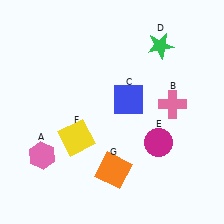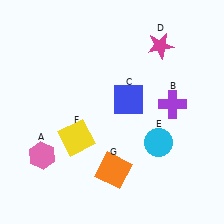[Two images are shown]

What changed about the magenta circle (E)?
In Image 1, E is magenta. In Image 2, it changed to cyan.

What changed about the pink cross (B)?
In Image 1, B is pink. In Image 2, it changed to purple.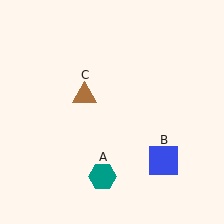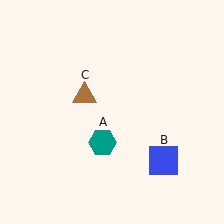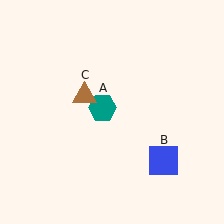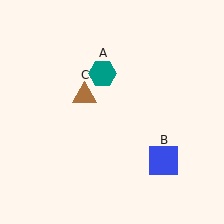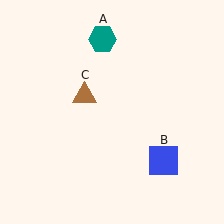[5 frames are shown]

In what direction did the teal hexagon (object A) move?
The teal hexagon (object A) moved up.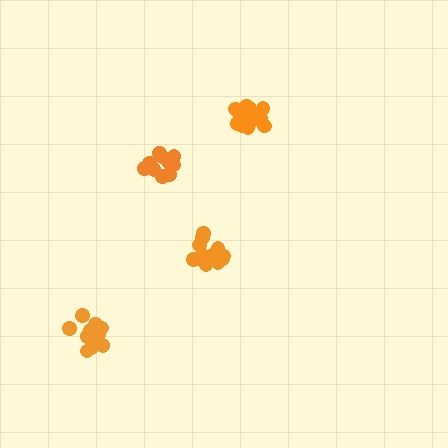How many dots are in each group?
Group 1: 11 dots, Group 2: 14 dots, Group 3: 15 dots, Group 4: 15 dots (55 total).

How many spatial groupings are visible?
There are 4 spatial groupings.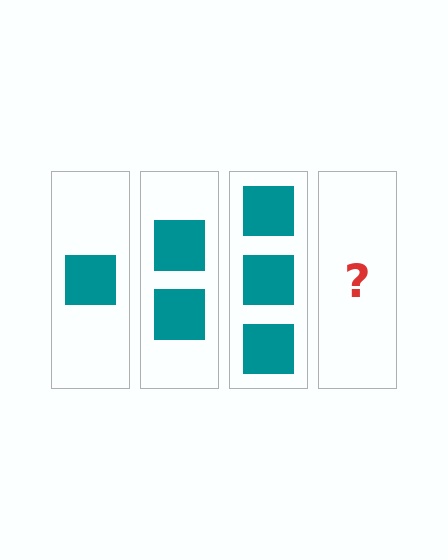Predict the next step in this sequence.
The next step is 4 squares.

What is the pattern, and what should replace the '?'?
The pattern is that each step adds one more square. The '?' should be 4 squares.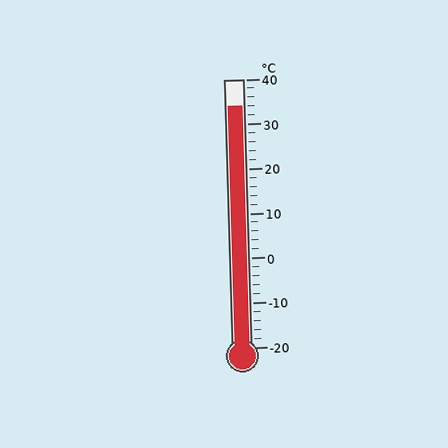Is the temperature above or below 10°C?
The temperature is above 10°C.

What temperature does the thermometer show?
The thermometer shows approximately 34°C.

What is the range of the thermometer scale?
The thermometer scale ranges from -20°C to 40°C.